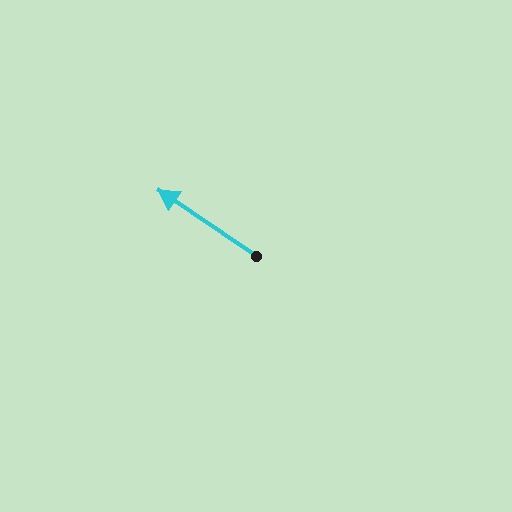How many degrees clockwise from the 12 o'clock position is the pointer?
Approximately 304 degrees.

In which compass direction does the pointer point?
Northwest.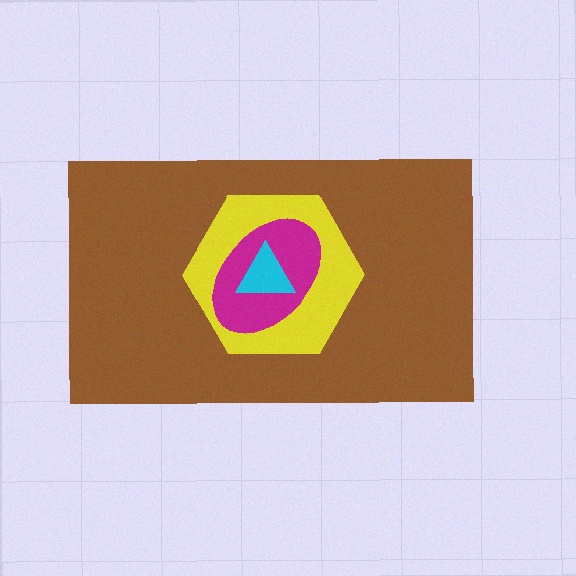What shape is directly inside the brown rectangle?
The yellow hexagon.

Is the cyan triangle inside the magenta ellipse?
Yes.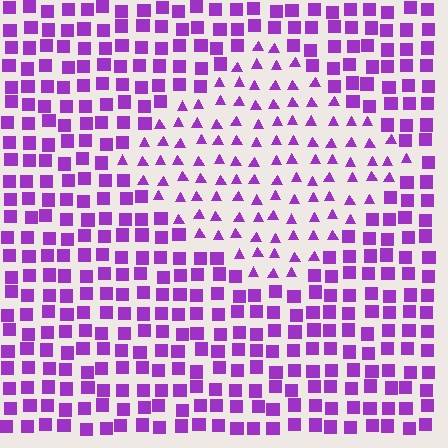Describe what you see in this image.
The image is filled with small purple elements arranged in a uniform grid. A diamond-shaped region contains triangles, while the surrounding area contains squares. The boundary is defined purely by the change in element shape.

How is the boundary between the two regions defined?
The boundary is defined by a change in element shape: triangles inside vs. squares outside. All elements share the same color and spacing.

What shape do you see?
I see a diamond.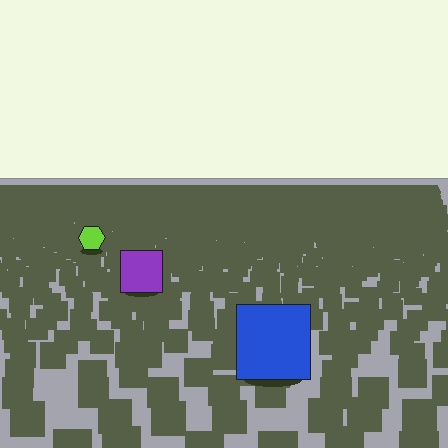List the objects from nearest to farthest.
From nearest to farthest: the blue square, the purple square, the lime hexagon.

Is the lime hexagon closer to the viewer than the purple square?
No. The purple square is closer — you can tell from the texture gradient: the ground texture is coarser near it.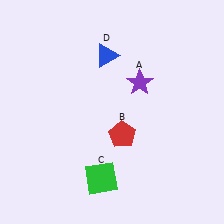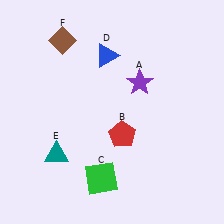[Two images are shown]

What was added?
A teal triangle (E), a brown diamond (F) were added in Image 2.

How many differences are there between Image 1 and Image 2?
There are 2 differences between the two images.